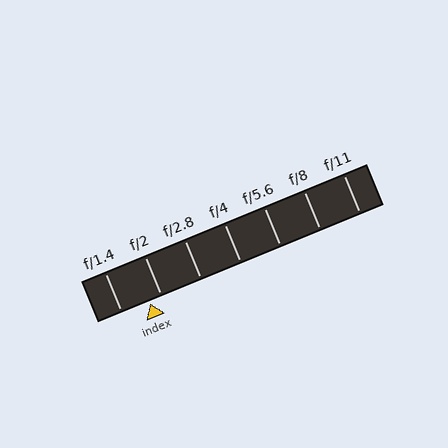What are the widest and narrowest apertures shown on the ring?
The widest aperture shown is f/1.4 and the narrowest is f/11.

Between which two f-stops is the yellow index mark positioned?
The index mark is between f/1.4 and f/2.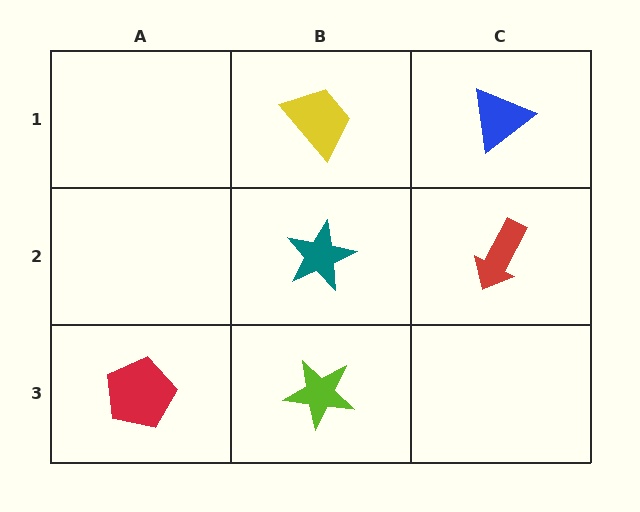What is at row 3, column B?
A lime star.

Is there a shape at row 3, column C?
No, that cell is empty.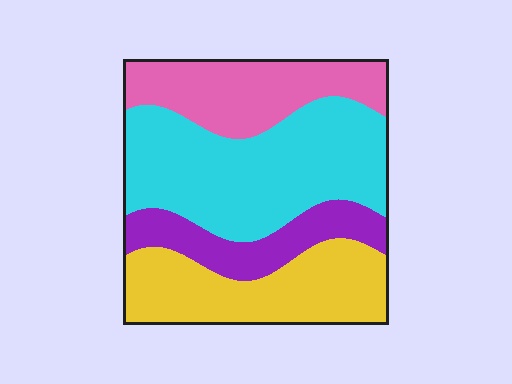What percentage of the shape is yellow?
Yellow covers about 25% of the shape.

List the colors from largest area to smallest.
From largest to smallest: cyan, yellow, pink, purple.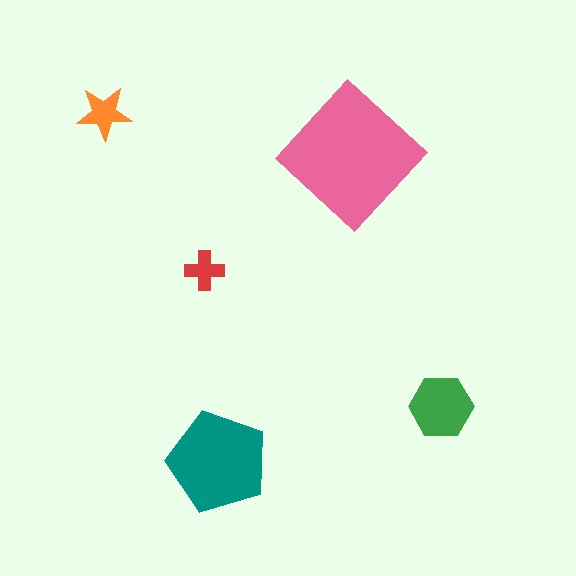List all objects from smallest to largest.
The red cross, the orange star, the green hexagon, the teal pentagon, the pink diamond.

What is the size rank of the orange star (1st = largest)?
4th.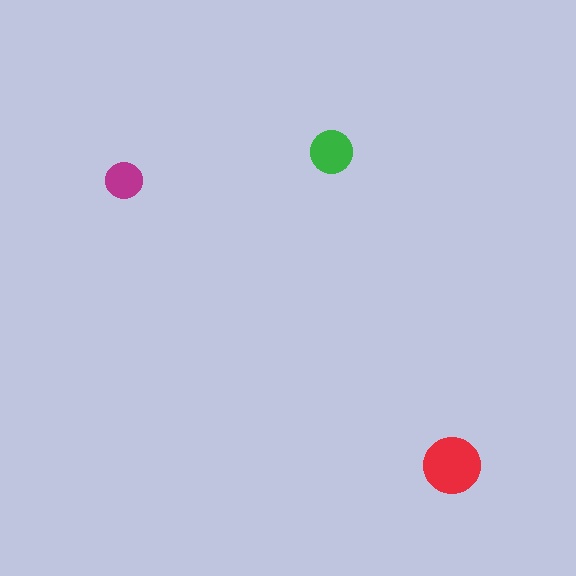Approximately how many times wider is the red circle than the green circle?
About 1.5 times wider.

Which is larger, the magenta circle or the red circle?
The red one.